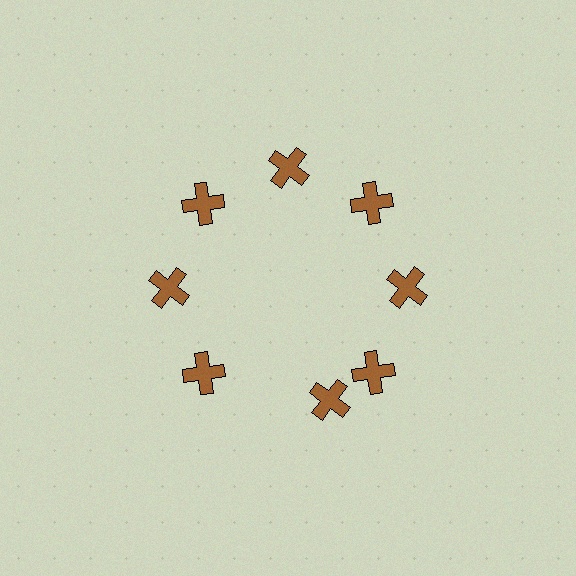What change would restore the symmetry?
The symmetry would be restored by rotating it back into even spacing with its neighbors so that all 8 crosses sit at equal angles and equal distance from the center.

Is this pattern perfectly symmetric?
No. The 8 brown crosses are arranged in a ring, but one element near the 6 o'clock position is rotated out of alignment along the ring, breaking the 8-fold rotational symmetry.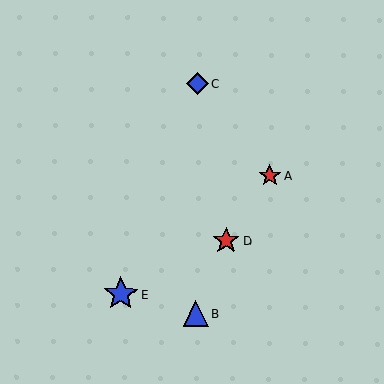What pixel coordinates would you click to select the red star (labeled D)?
Click at (226, 241) to select the red star D.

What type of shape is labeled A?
Shape A is a red star.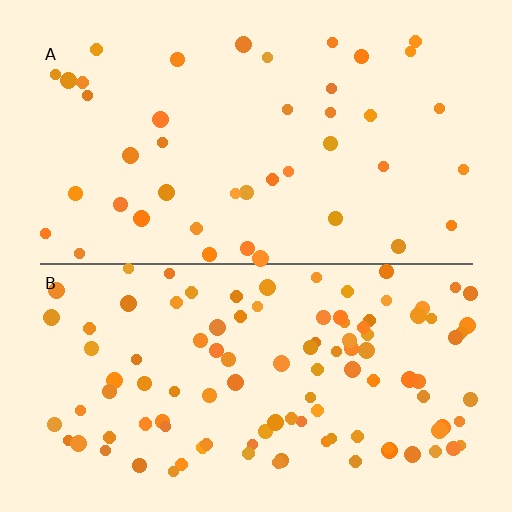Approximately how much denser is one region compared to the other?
Approximately 2.5× — region B over region A.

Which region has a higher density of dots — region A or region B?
B (the bottom).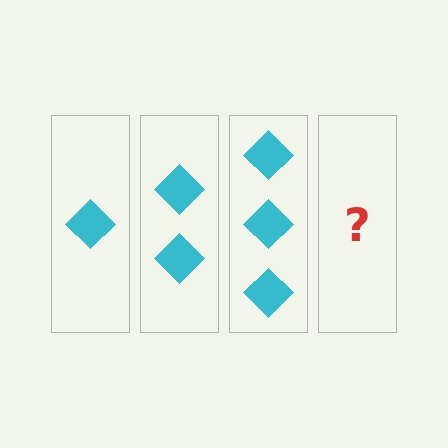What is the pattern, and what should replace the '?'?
The pattern is that each step adds one more diamond. The '?' should be 4 diamonds.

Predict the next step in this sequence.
The next step is 4 diamonds.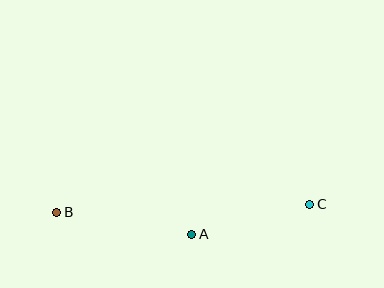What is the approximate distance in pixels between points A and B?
The distance between A and B is approximately 137 pixels.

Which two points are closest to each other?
Points A and C are closest to each other.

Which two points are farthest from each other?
Points B and C are farthest from each other.